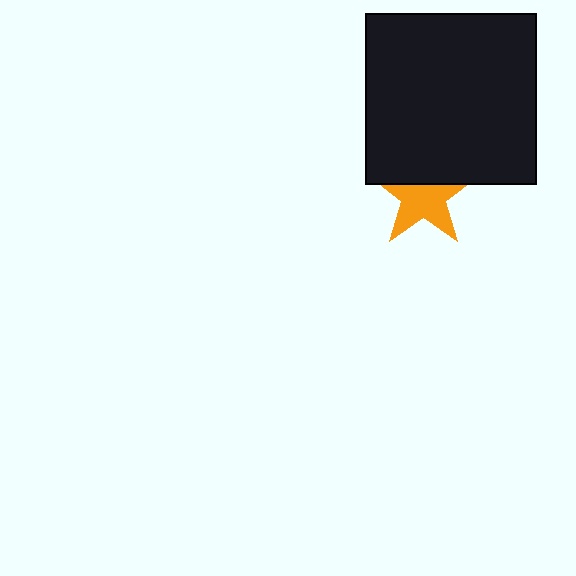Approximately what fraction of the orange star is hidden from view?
Roughly 38% of the orange star is hidden behind the black square.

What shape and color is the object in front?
The object in front is a black square.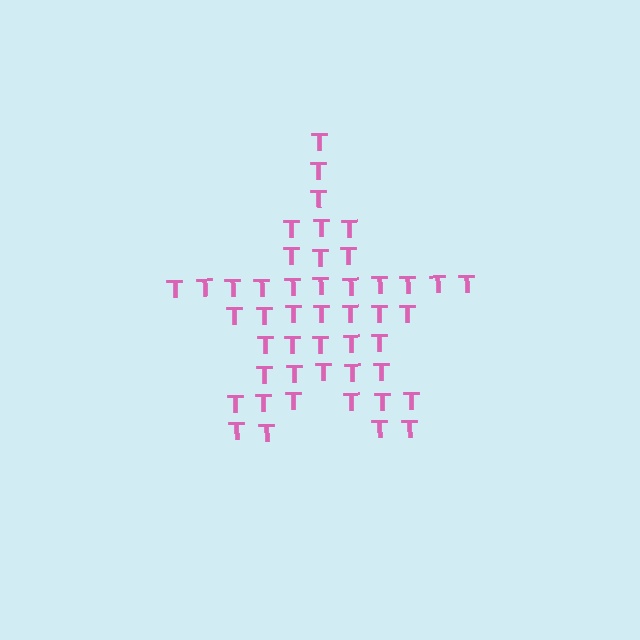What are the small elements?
The small elements are letter T's.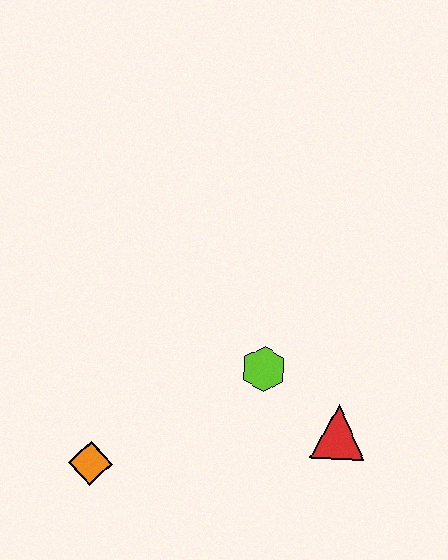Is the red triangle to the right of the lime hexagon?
Yes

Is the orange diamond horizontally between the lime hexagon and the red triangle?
No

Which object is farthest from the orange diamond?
The red triangle is farthest from the orange diamond.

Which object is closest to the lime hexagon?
The red triangle is closest to the lime hexagon.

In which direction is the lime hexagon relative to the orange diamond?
The lime hexagon is to the right of the orange diamond.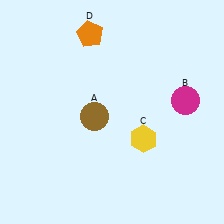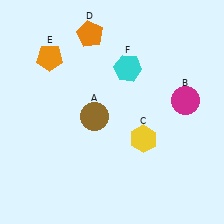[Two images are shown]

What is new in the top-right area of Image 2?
A cyan hexagon (F) was added in the top-right area of Image 2.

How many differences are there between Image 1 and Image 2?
There are 2 differences between the two images.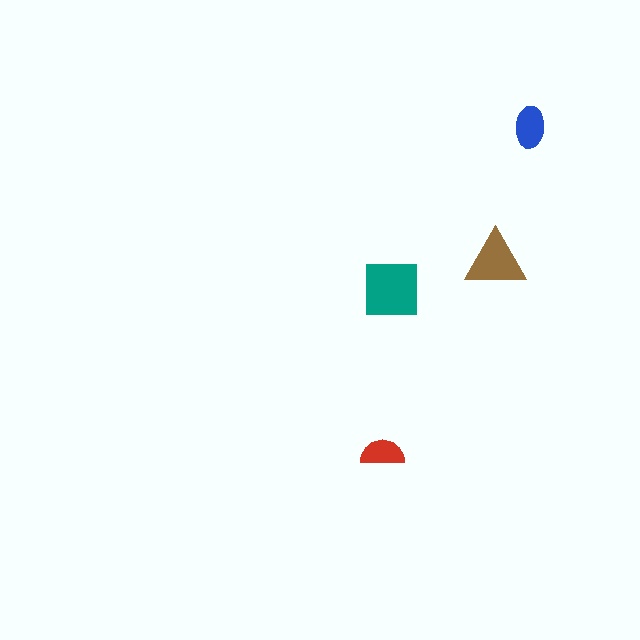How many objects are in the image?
There are 4 objects in the image.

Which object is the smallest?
The red semicircle.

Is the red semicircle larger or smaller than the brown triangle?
Smaller.